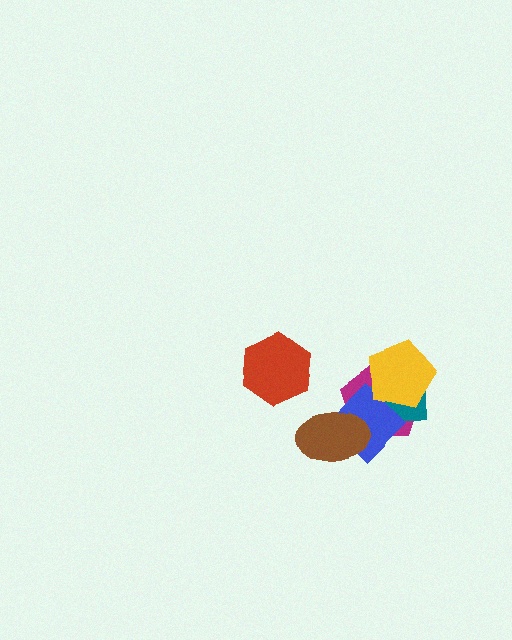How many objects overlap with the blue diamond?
4 objects overlap with the blue diamond.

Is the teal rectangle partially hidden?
Yes, it is partially covered by another shape.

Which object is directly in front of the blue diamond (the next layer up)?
The brown ellipse is directly in front of the blue diamond.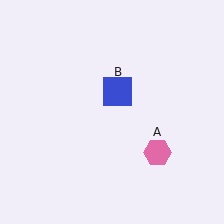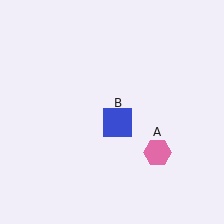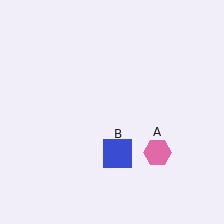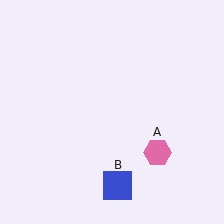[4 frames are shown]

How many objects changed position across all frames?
1 object changed position: blue square (object B).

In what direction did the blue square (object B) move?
The blue square (object B) moved down.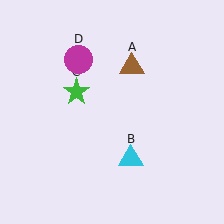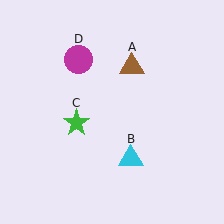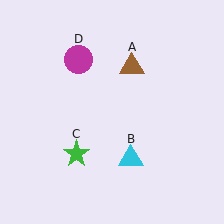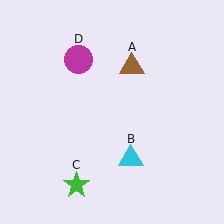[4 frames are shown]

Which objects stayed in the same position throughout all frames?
Brown triangle (object A) and cyan triangle (object B) and magenta circle (object D) remained stationary.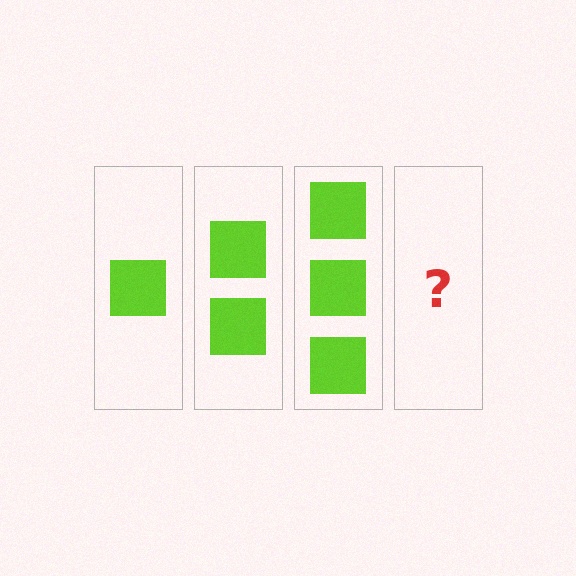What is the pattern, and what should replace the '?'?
The pattern is that each step adds one more square. The '?' should be 4 squares.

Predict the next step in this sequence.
The next step is 4 squares.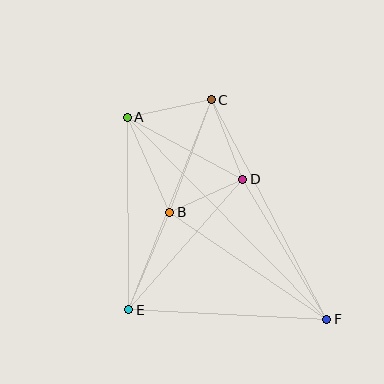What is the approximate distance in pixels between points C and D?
The distance between C and D is approximately 86 pixels.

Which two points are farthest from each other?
Points A and F are farthest from each other.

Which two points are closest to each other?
Points B and D are closest to each other.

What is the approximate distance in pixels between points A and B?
The distance between A and B is approximately 104 pixels.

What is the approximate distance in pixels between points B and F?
The distance between B and F is approximately 190 pixels.